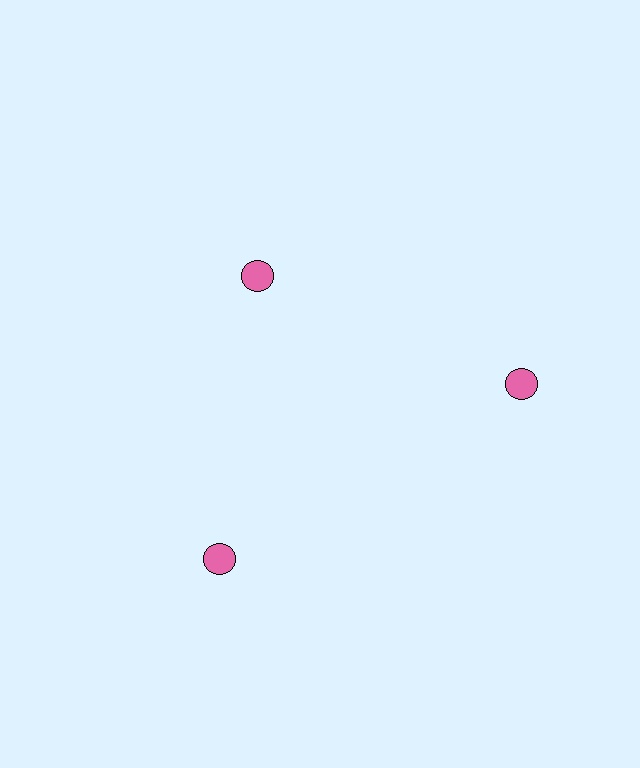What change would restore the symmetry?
The symmetry would be restored by moving it outward, back onto the ring so that all 3 circles sit at equal angles and equal distance from the center.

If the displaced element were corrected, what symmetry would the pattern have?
It would have 3-fold rotational symmetry — the pattern would map onto itself every 120 degrees.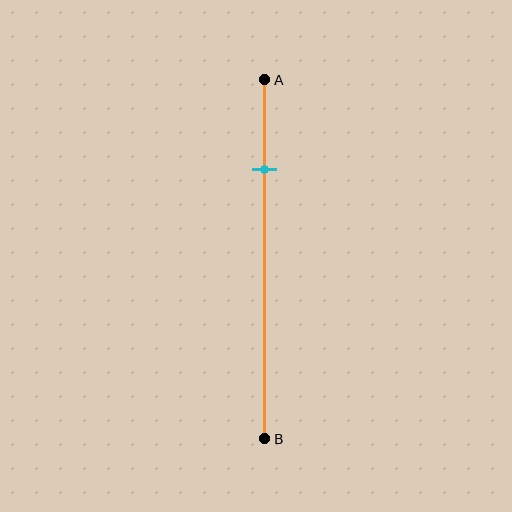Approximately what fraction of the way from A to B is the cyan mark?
The cyan mark is approximately 25% of the way from A to B.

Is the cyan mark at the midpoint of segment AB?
No, the mark is at about 25% from A, not at the 50% midpoint.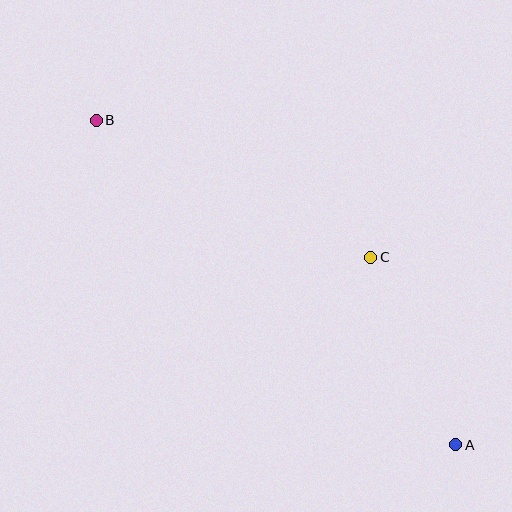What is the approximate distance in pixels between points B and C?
The distance between B and C is approximately 307 pixels.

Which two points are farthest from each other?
Points A and B are farthest from each other.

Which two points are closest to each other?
Points A and C are closest to each other.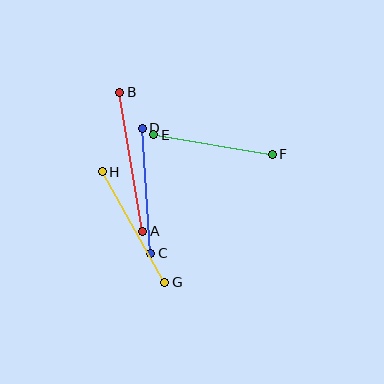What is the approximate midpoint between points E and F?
The midpoint is at approximately (213, 145) pixels.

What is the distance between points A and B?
The distance is approximately 141 pixels.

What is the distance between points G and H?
The distance is approximately 127 pixels.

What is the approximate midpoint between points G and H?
The midpoint is at approximately (133, 227) pixels.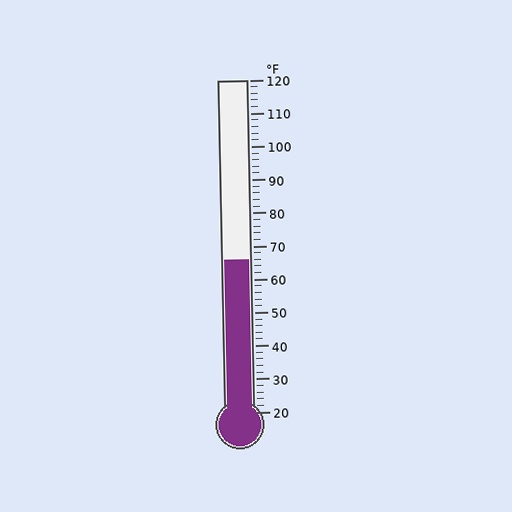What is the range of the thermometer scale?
The thermometer scale ranges from 20°F to 120°F.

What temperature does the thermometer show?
The thermometer shows approximately 66°F.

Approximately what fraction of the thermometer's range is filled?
The thermometer is filled to approximately 45% of its range.